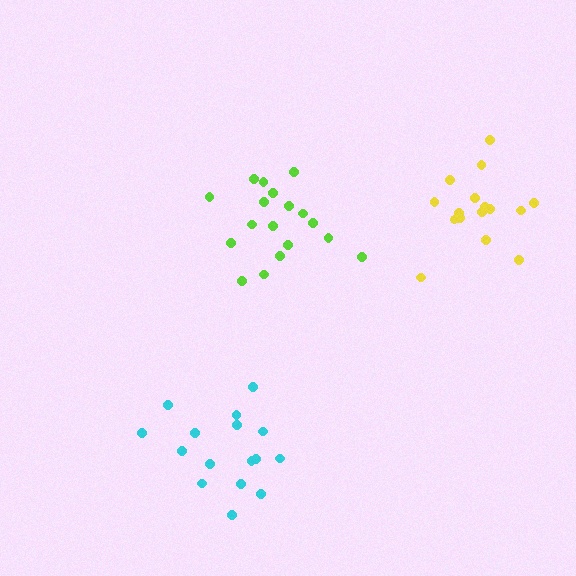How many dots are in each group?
Group 1: 17 dots, Group 2: 18 dots, Group 3: 16 dots (51 total).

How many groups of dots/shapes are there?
There are 3 groups.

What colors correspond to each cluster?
The clusters are colored: yellow, lime, cyan.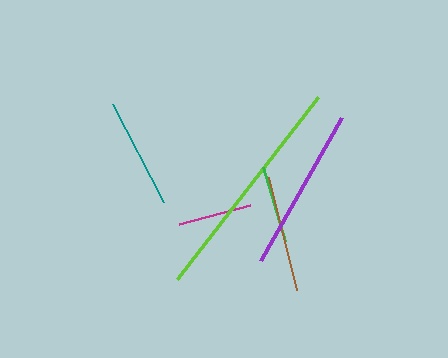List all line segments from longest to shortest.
From longest to shortest: lime, purple, brown, teal, green, magenta.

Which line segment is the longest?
The lime line is the longest at approximately 230 pixels.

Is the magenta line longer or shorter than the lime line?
The lime line is longer than the magenta line.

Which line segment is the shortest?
The magenta line is the shortest at approximately 73 pixels.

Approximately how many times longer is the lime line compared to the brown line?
The lime line is approximately 2.0 times the length of the brown line.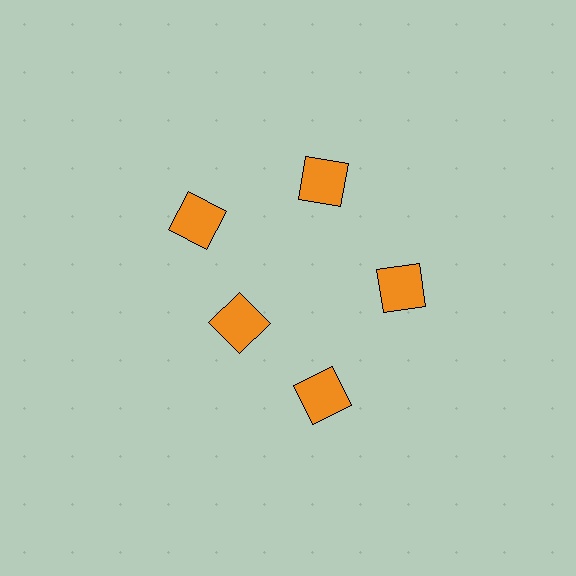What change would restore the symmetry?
The symmetry would be restored by moving it outward, back onto the ring so that all 5 squares sit at equal angles and equal distance from the center.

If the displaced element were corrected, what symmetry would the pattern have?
It would have 5-fold rotational symmetry — the pattern would map onto itself every 72 degrees.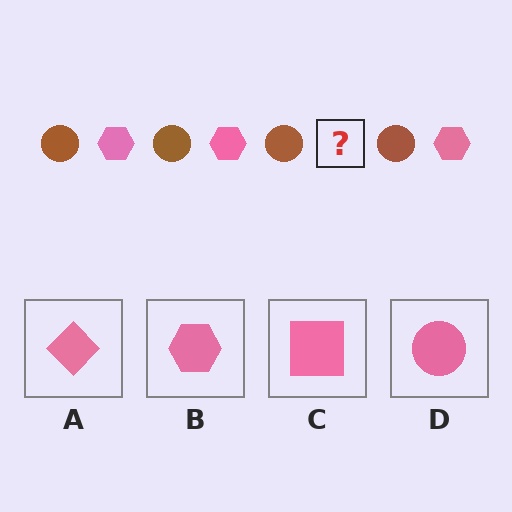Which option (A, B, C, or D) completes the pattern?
B.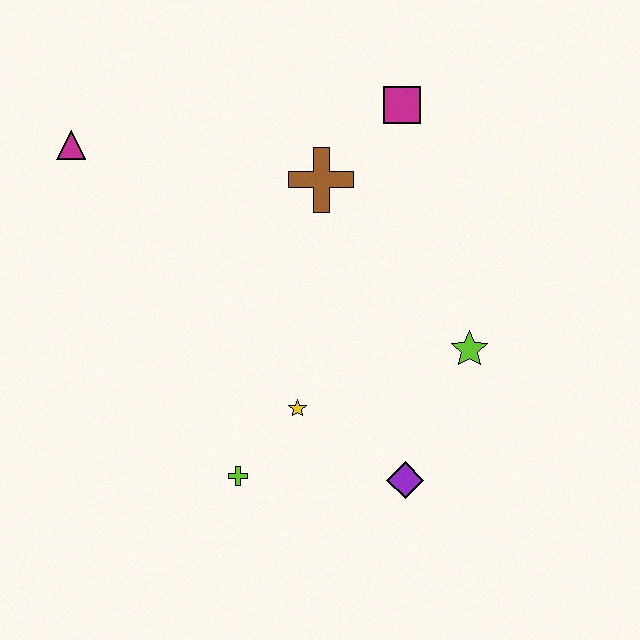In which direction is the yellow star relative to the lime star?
The yellow star is to the left of the lime star.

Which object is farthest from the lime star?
The magenta triangle is farthest from the lime star.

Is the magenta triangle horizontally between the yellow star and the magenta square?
No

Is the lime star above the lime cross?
Yes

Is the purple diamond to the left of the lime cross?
No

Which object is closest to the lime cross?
The yellow star is closest to the lime cross.